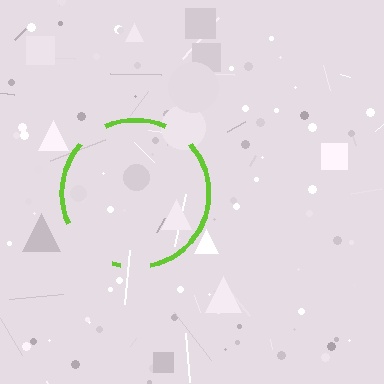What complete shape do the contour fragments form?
The contour fragments form a circle.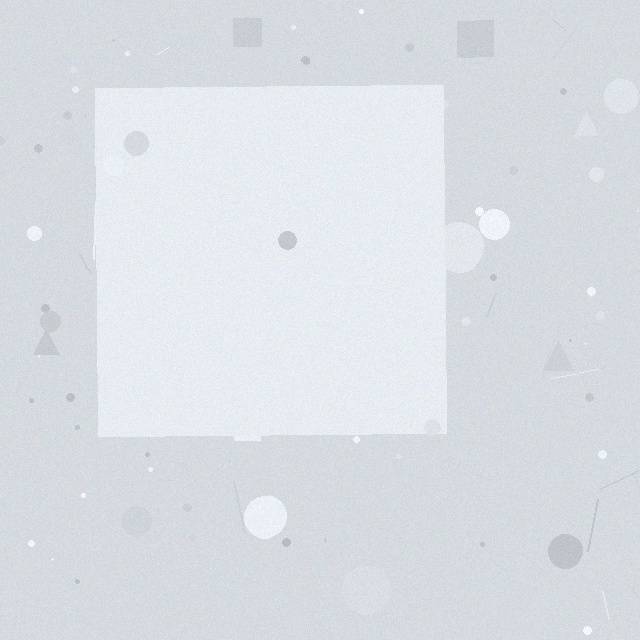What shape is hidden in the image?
A square is hidden in the image.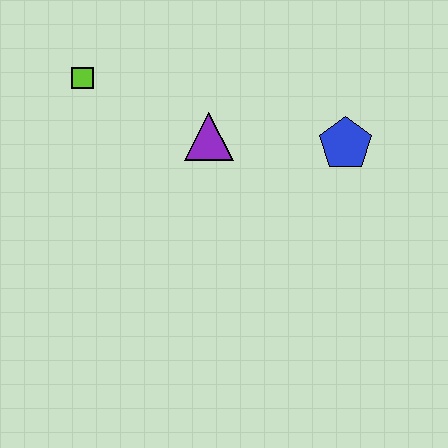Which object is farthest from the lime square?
The blue pentagon is farthest from the lime square.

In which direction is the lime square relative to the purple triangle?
The lime square is to the left of the purple triangle.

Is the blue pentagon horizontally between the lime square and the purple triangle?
No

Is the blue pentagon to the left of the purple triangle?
No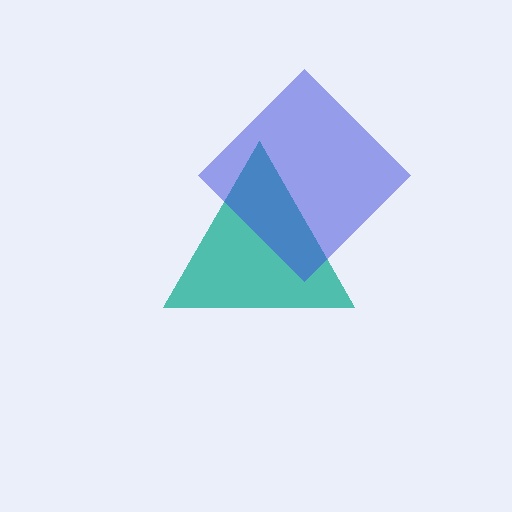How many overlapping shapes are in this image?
There are 2 overlapping shapes in the image.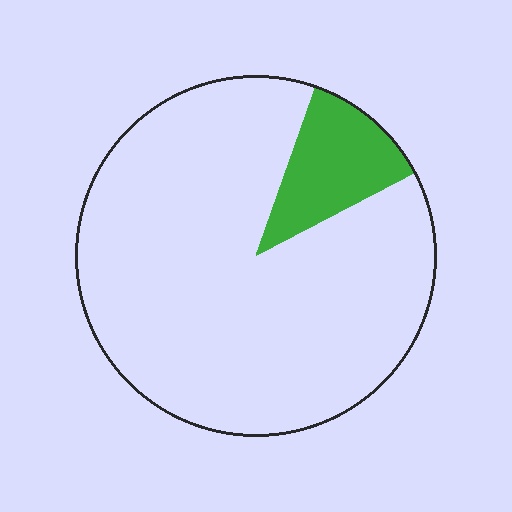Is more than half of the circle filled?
No.